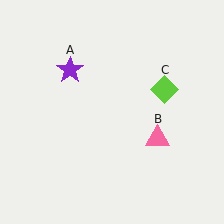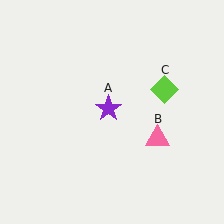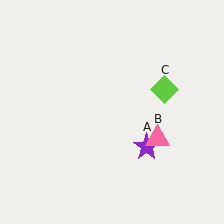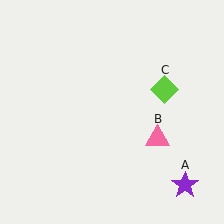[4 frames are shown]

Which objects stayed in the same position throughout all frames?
Pink triangle (object B) and lime diamond (object C) remained stationary.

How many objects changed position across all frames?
1 object changed position: purple star (object A).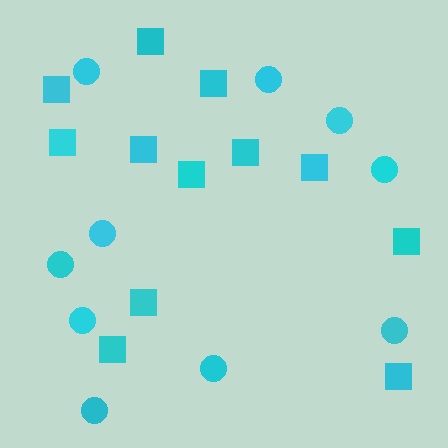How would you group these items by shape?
There are 2 groups: one group of circles (10) and one group of squares (12).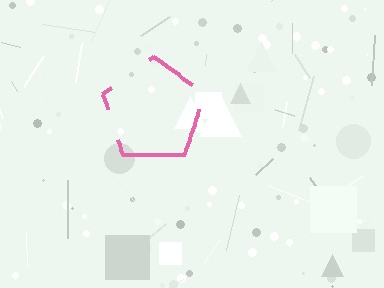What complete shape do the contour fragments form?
The contour fragments form a pentagon.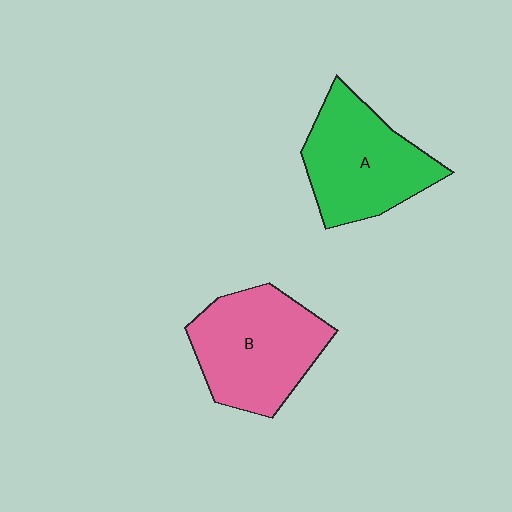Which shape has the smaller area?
Shape A (green).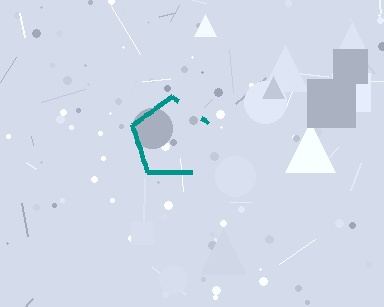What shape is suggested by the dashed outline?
The dashed outline suggests a pentagon.